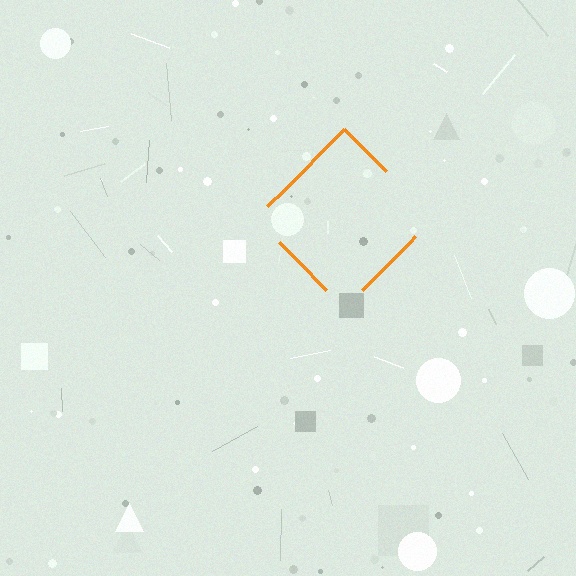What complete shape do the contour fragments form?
The contour fragments form a diamond.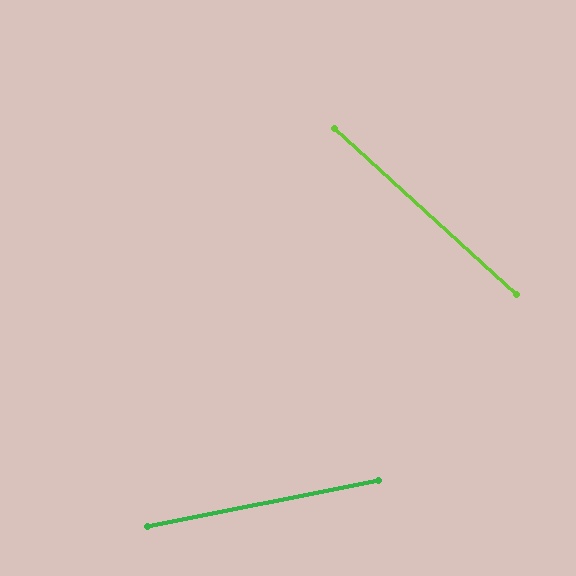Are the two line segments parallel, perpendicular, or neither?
Neither parallel nor perpendicular — they differ by about 54°.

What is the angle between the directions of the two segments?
Approximately 54 degrees.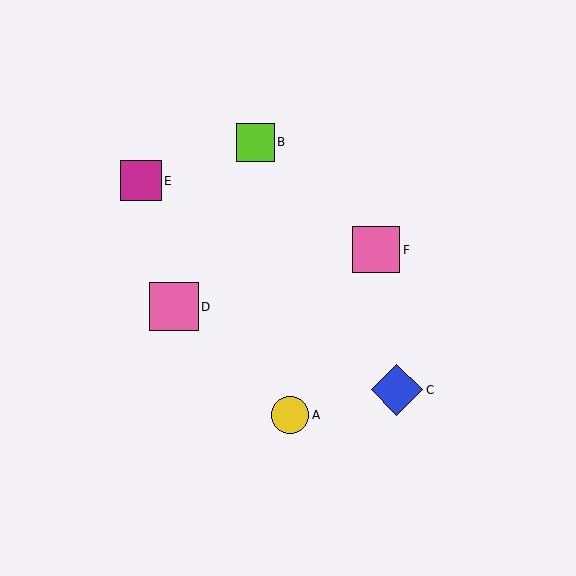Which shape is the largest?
The blue diamond (labeled C) is the largest.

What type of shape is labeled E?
Shape E is a magenta square.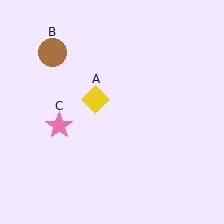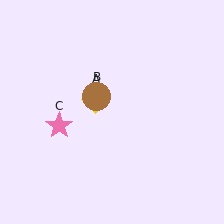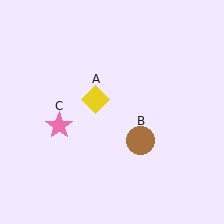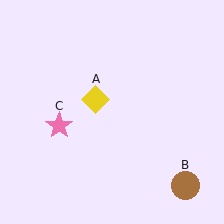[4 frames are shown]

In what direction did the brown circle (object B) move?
The brown circle (object B) moved down and to the right.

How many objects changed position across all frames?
1 object changed position: brown circle (object B).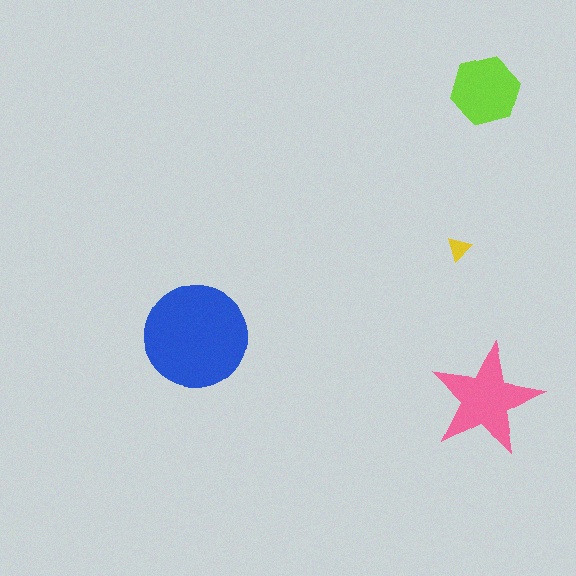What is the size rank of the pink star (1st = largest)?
2nd.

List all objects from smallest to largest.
The yellow triangle, the lime hexagon, the pink star, the blue circle.